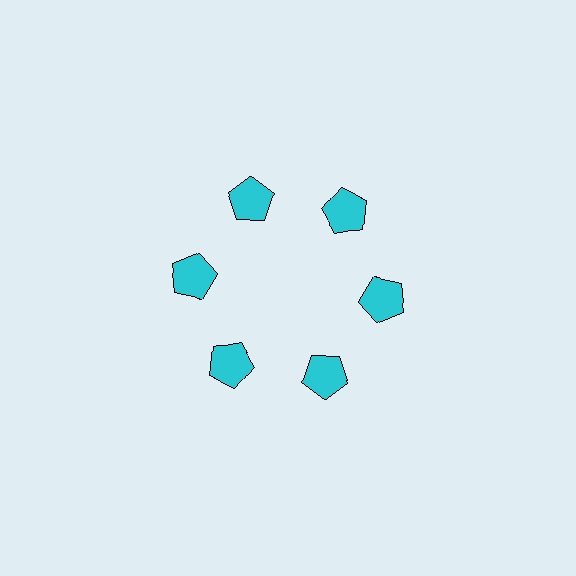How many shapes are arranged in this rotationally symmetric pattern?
There are 6 shapes, arranged in 6 groups of 1.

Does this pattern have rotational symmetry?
Yes, this pattern has 6-fold rotational symmetry. It looks the same after rotating 60 degrees around the center.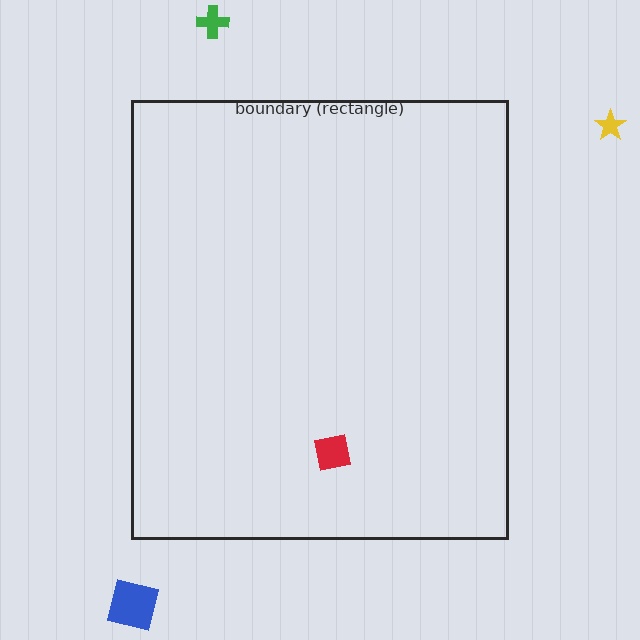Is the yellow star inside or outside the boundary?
Outside.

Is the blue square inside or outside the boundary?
Outside.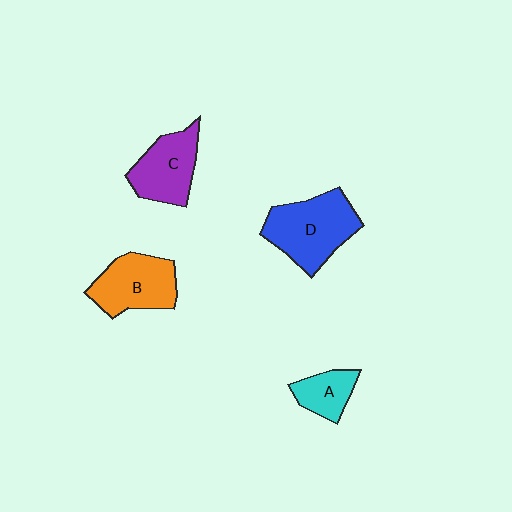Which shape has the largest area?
Shape D (blue).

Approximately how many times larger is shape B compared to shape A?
Approximately 1.8 times.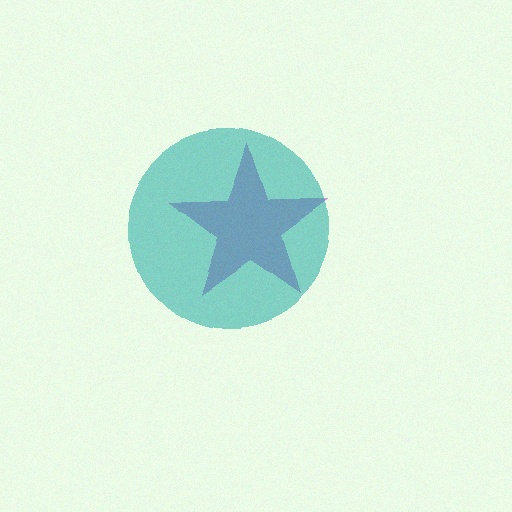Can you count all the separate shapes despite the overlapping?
Yes, there are 2 separate shapes.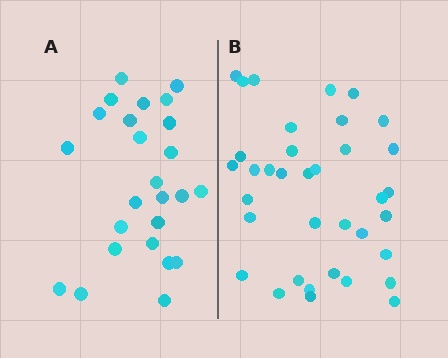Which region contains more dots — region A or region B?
Region B (the right region) has more dots.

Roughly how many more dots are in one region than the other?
Region B has roughly 12 or so more dots than region A.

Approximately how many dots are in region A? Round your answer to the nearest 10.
About 20 dots. (The exact count is 25, which rounds to 20.)